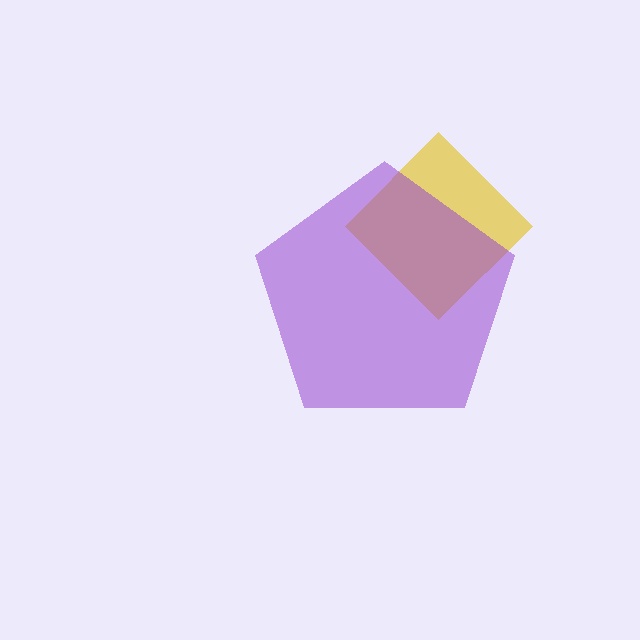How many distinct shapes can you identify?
There are 2 distinct shapes: a yellow diamond, a purple pentagon.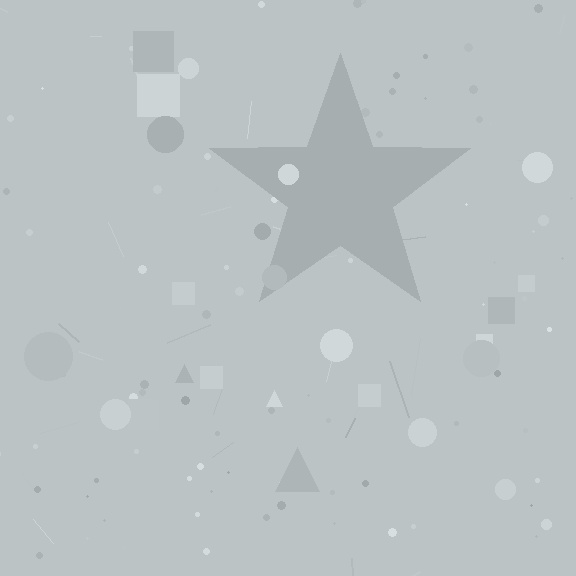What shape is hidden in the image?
A star is hidden in the image.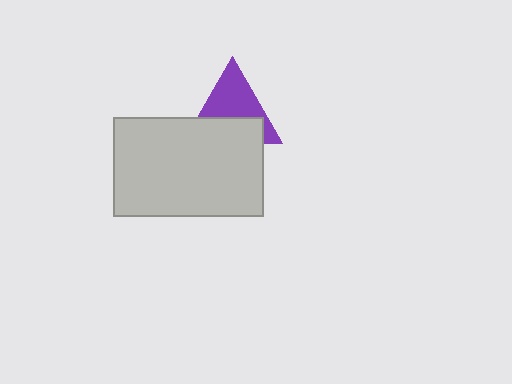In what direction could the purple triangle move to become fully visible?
The purple triangle could move up. That would shift it out from behind the light gray rectangle entirely.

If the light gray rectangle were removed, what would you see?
You would see the complete purple triangle.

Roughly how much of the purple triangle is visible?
About half of it is visible (roughly 57%).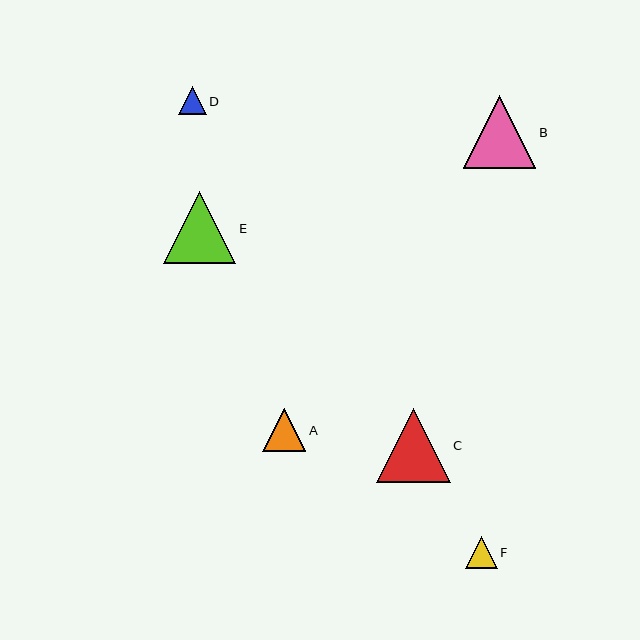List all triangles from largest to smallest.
From largest to smallest: C, E, B, A, F, D.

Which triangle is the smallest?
Triangle D is the smallest with a size of approximately 28 pixels.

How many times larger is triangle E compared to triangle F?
Triangle E is approximately 2.3 times the size of triangle F.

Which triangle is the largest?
Triangle C is the largest with a size of approximately 74 pixels.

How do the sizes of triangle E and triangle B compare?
Triangle E and triangle B are approximately the same size.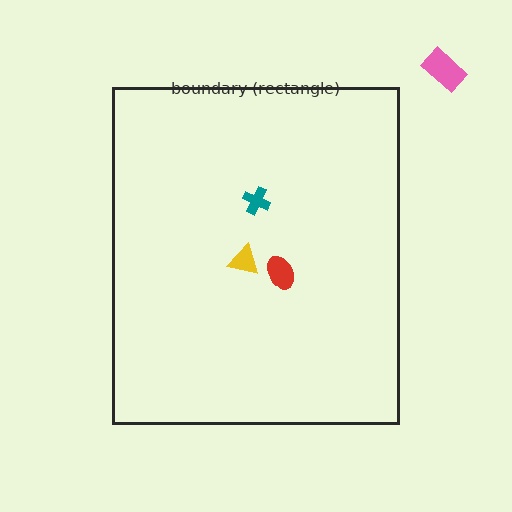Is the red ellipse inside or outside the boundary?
Inside.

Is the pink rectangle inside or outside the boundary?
Outside.